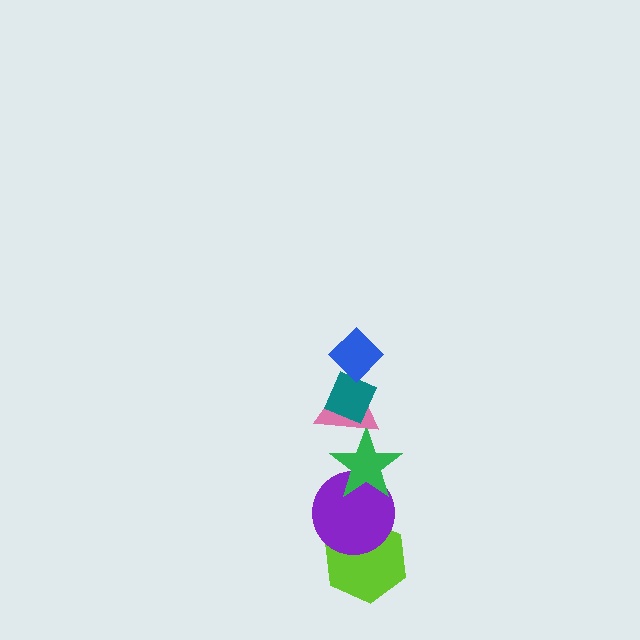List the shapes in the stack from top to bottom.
From top to bottom: the blue diamond, the teal diamond, the pink triangle, the green star, the purple circle, the lime hexagon.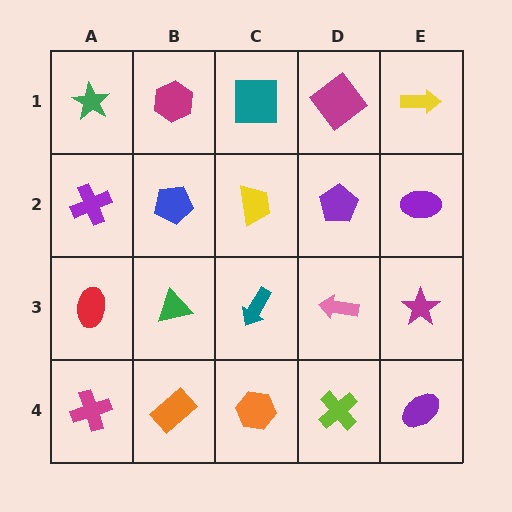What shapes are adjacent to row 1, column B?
A blue pentagon (row 2, column B), a green star (row 1, column A), a teal square (row 1, column C).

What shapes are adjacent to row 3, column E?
A purple ellipse (row 2, column E), a purple ellipse (row 4, column E), a pink arrow (row 3, column D).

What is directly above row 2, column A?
A green star.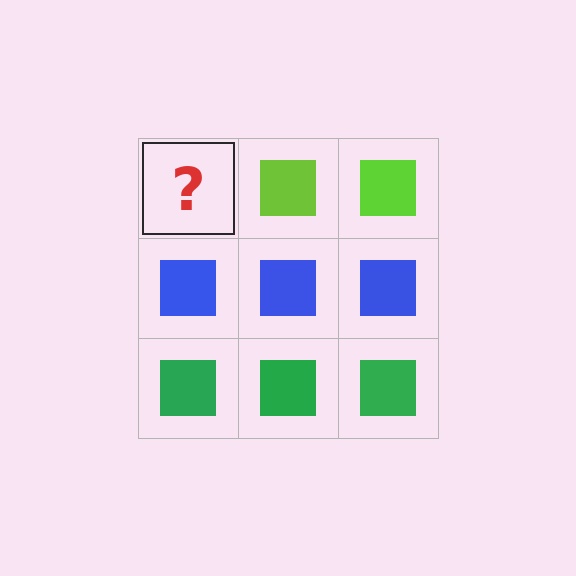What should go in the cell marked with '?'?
The missing cell should contain a lime square.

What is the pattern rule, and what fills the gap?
The rule is that each row has a consistent color. The gap should be filled with a lime square.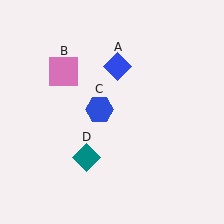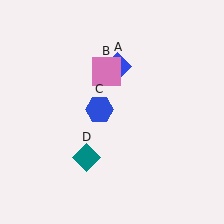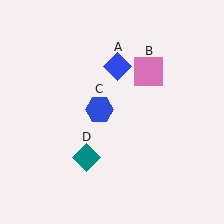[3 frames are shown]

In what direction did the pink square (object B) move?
The pink square (object B) moved right.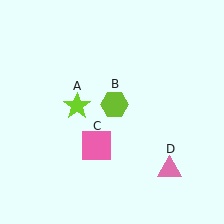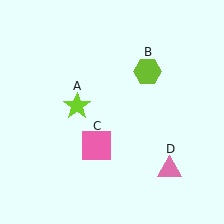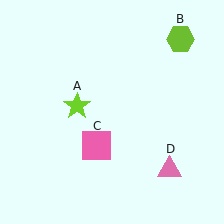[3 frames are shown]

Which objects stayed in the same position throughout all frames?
Lime star (object A) and pink square (object C) and pink triangle (object D) remained stationary.